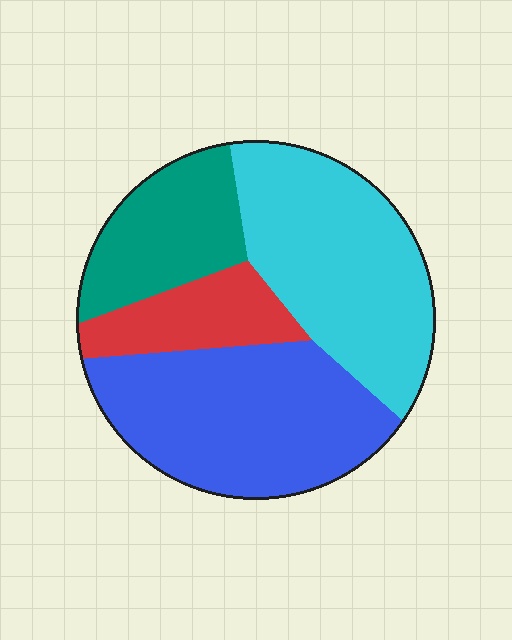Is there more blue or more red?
Blue.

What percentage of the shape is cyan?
Cyan takes up between a third and a half of the shape.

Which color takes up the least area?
Red, at roughly 15%.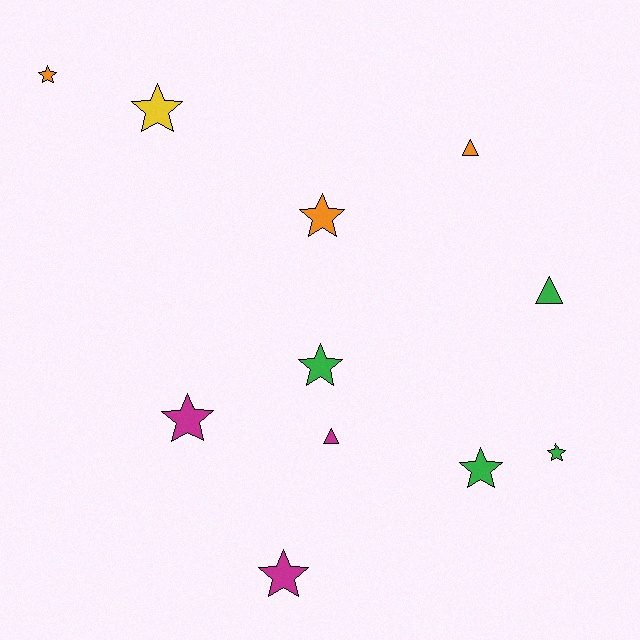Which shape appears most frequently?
Star, with 8 objects.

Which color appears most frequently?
Green, with 4 objects.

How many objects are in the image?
There are 11 objects.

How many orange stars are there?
There are 2 orange stars.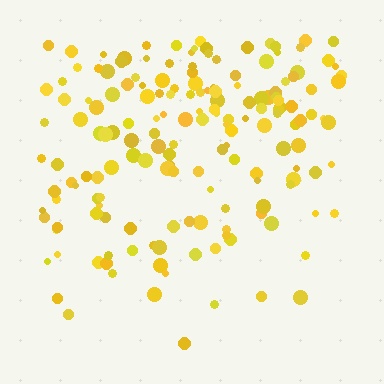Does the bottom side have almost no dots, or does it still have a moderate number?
Still a moderate number, just noticeably fewer than the top.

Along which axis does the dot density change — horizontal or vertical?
Vertical.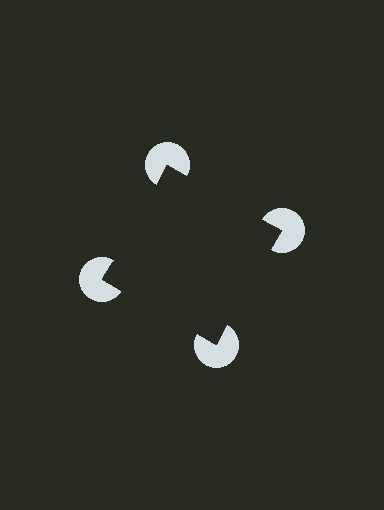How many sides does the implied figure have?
4 sides.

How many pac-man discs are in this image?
There are 4 — one at each vertex of the illusory square.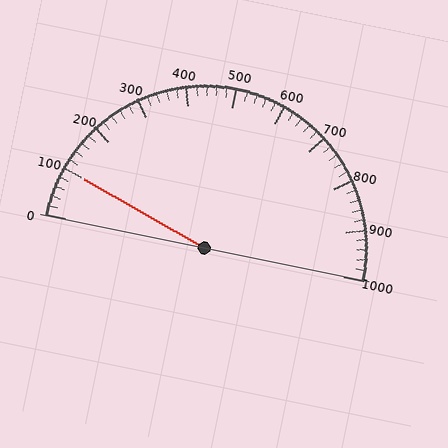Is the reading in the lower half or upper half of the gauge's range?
The reading is in the lower half of the range (0 to 1000).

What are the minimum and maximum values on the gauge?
The gauge ranges from 0 to 1000.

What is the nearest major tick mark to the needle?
The nearest major tick mark is 100.